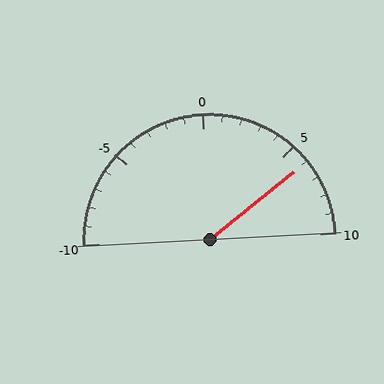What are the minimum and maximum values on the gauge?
The gauge ranges from -10 to 10.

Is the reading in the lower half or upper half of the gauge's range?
The reading is in the upper half of the range (-10 to 10).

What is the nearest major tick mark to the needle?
The nearest major tick mark is 5.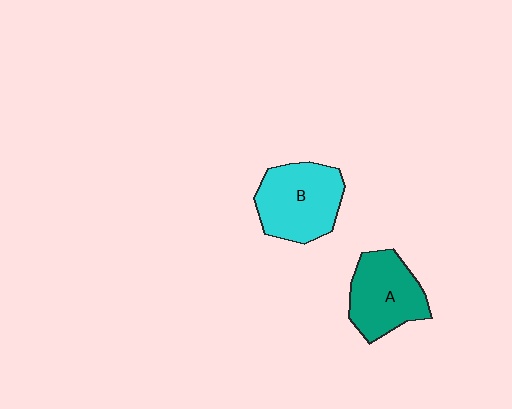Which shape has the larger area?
Shape B (cyan).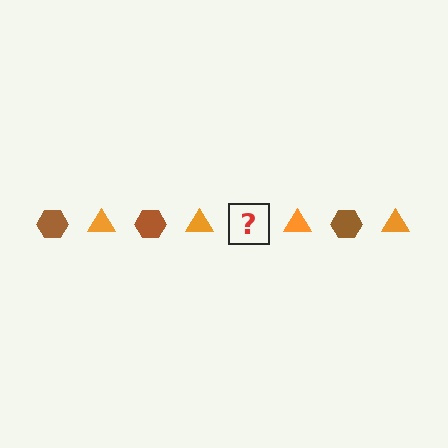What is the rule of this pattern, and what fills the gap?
The rule is that the pattern alternates between brown hexagon and orange triangle. The gap should be filled with a brown hexagon.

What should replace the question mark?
The question mark should be replaced with a brown hexagon.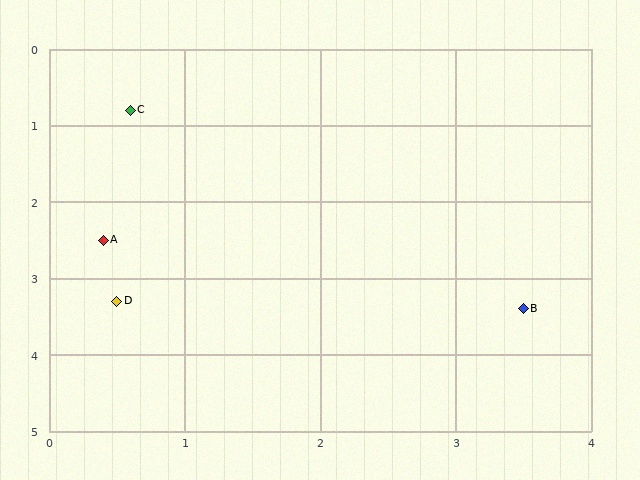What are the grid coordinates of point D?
Point D is at approximately (0.5, 3.3).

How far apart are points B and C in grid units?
Points B and C are about 3.9 grid units apart.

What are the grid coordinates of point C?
Point C is at approximately (0.6, 0.8).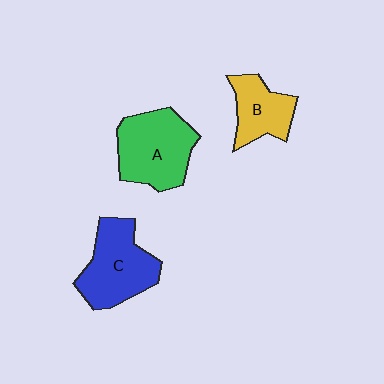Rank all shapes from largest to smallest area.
From largest to smallest: A (green), C (blue), B (yellow).